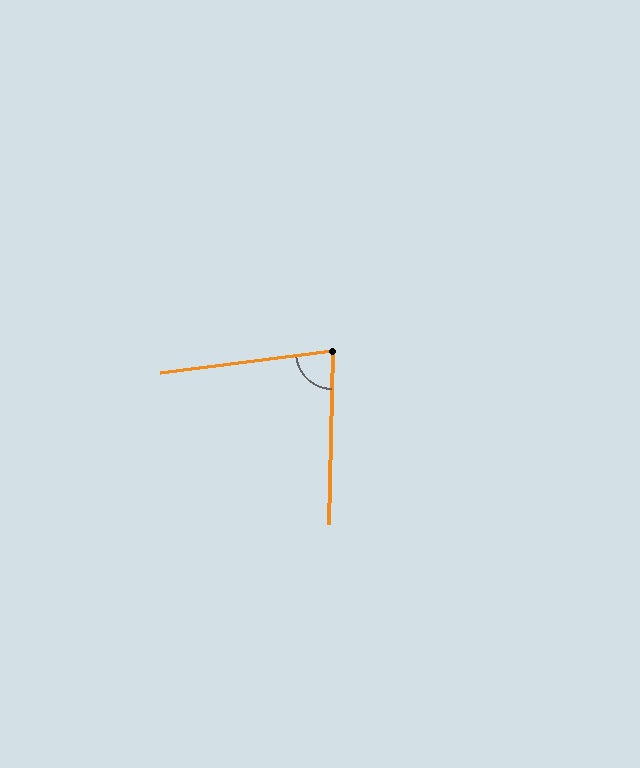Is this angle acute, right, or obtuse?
It is acute.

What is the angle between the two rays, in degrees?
Approximately 81 degrees.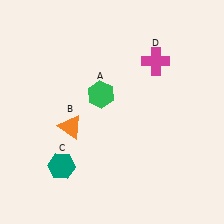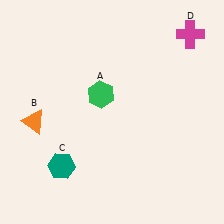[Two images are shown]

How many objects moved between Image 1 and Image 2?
2 objects moved between the two images.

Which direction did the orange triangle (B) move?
The orange triangle (B) moved left.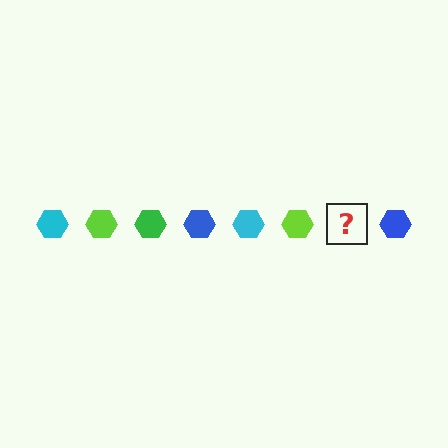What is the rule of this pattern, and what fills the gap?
The rule is that the pattern cycles through cyan, lime, green, blue hexagons. The gap should be filled with a green hexagon.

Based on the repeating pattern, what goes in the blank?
The blank should be a green hexagon.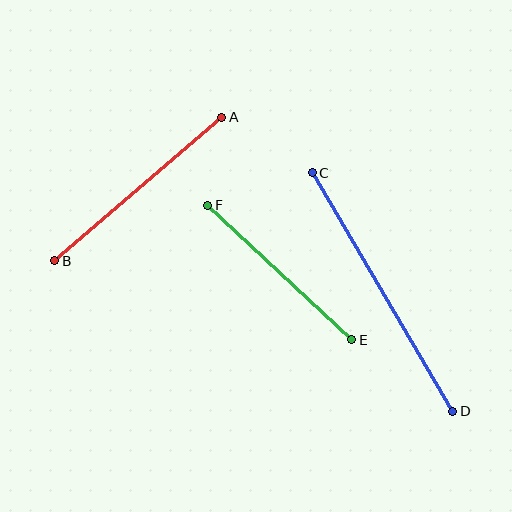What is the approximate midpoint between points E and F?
The midpoint is at approximately (280, 272) pixels.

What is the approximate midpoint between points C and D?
The midpoint is at approximately (383, 292) pixels.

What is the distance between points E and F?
The distance is approximately 197 pixels.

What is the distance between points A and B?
The distance is approximately 220 pixels.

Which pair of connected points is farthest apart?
Points C and D are farthest apart.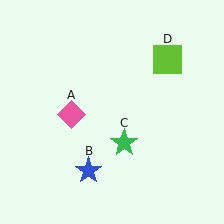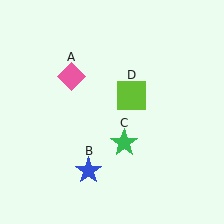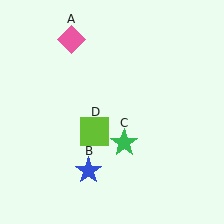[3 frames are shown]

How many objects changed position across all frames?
2 objects changed position: pink diamond (object A), lime square (object D).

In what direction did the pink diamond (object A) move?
The pink diamond (object A) moved up.